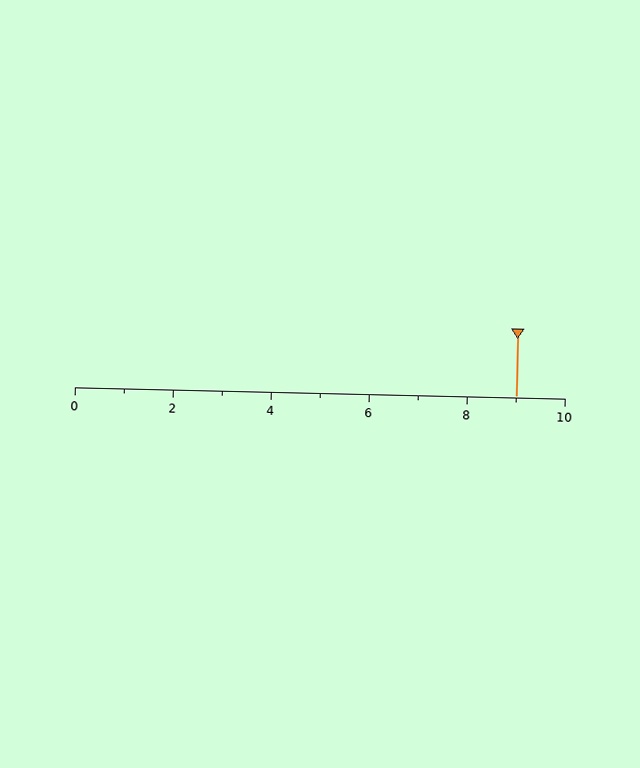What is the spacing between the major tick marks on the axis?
The major ticks are spaced 2 apart.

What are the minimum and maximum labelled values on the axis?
The axis runs from 0 to 10.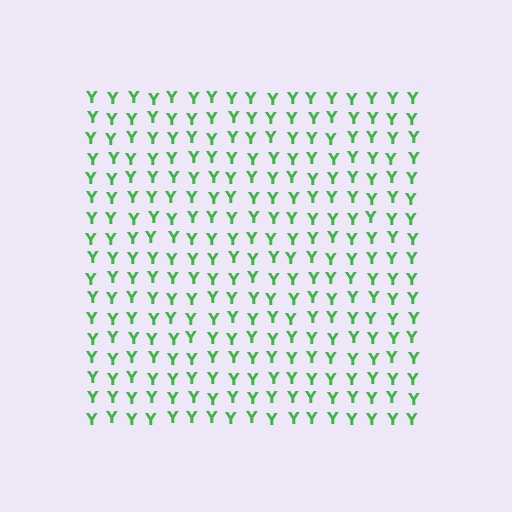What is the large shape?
The large shape is a square.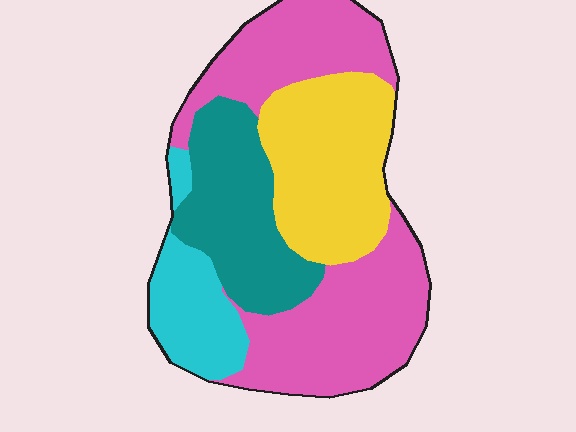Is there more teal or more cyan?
Teal.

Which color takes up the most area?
Pink, at roughly 40%.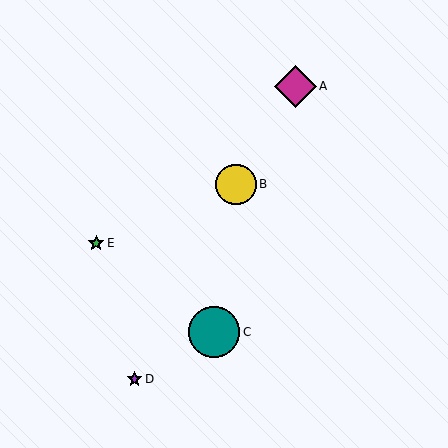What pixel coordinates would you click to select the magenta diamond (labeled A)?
Click at (295, 86) to select the magenta diamond A.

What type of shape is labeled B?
Shape B is a yellow circle.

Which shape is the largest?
The teal circle (labeled C) is the largest.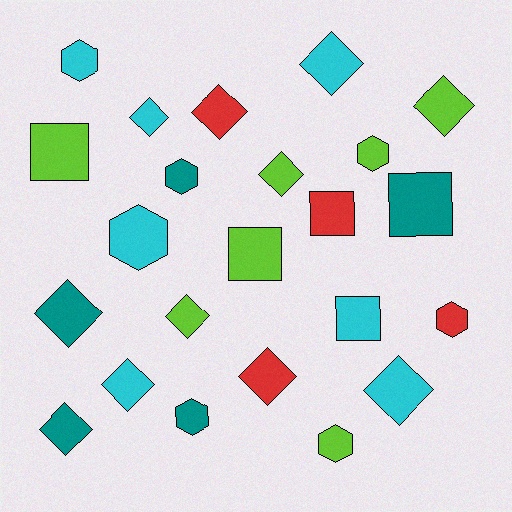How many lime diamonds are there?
There are 3 lime diamonds.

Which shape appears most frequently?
Diamond, with 11 objects.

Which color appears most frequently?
Cyan, with 7 objects.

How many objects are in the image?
There are 23 objects.